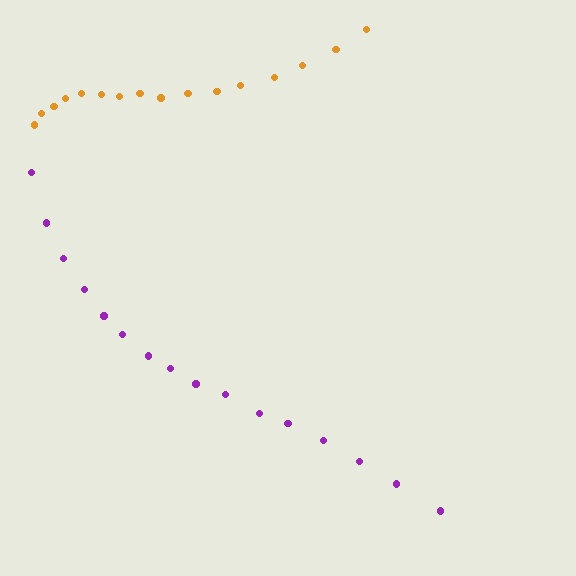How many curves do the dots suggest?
There are 2 distinct paths.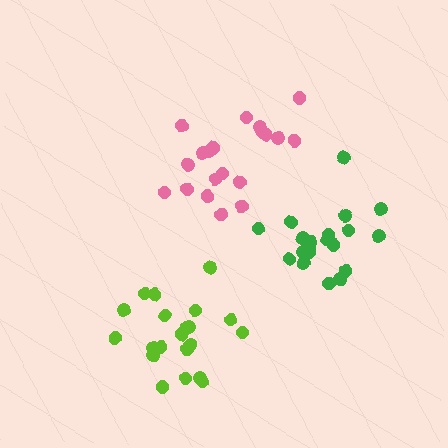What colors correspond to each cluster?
The clusters are colored: green, pink, lime.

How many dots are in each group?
Group 1: 20 dots, Group 2: 20 dots, Group 3: 21 dots (61 total).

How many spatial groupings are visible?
There are 3 spatial groupings.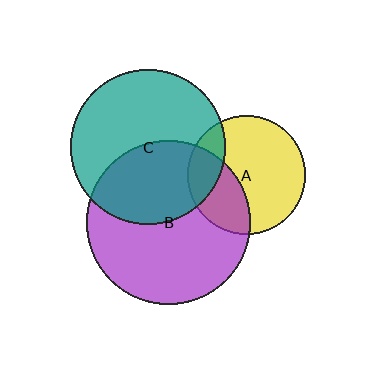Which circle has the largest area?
Circle B (purple).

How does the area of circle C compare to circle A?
Approximately 1.7 times.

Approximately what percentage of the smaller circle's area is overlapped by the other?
Approximately 40%.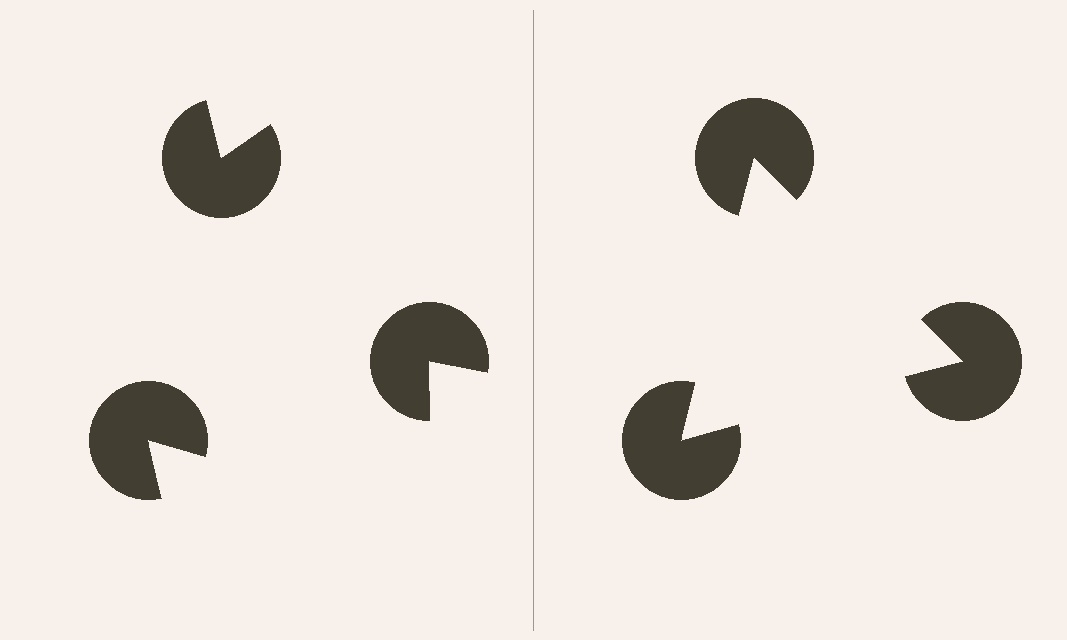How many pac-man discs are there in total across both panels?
6 — 3 on each side.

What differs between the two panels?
The pac-man discs are positioned identically on both sides; only the wedge orientations differ. On the right they align to a triangle; on the left they are misaligned.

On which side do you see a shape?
An illusory triangle appears on the right side. On the left side the wedge cuts are rotated, so no coherent shape forms.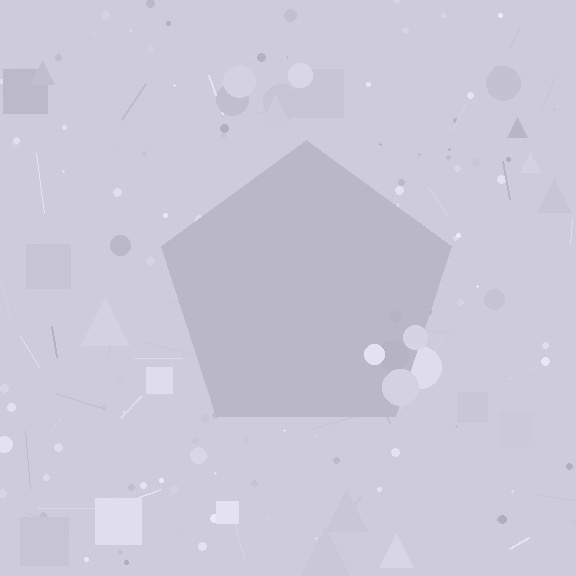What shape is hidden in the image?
A pentagon is hidden in the image.